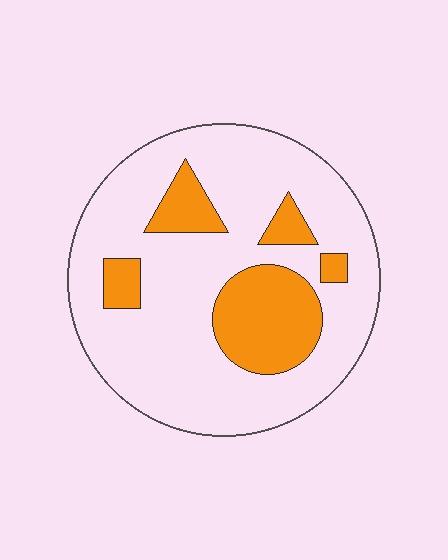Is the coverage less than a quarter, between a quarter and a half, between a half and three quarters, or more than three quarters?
Less than a quarter.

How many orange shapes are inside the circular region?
5.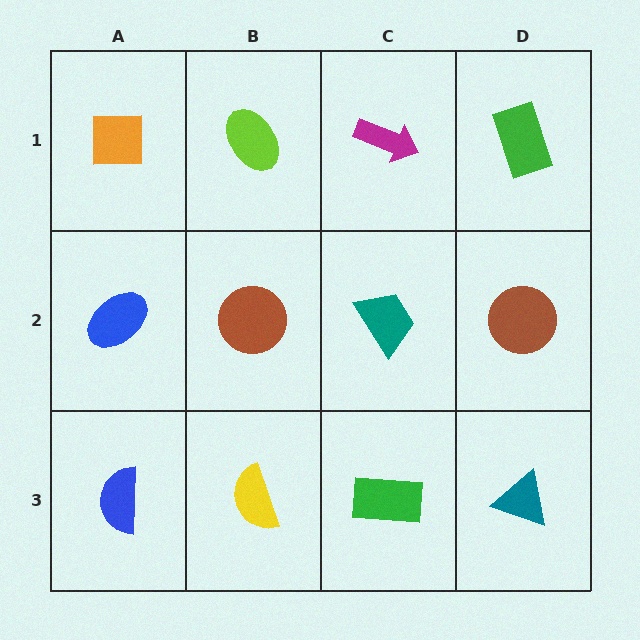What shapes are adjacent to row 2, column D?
A green rectangle (row 1, column D), a teal triangle (row 3, column D), a teal trapezoid (row 2, column C).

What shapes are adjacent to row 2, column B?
A lime ellipse (row 1, column B), a yellow semicircle (row 3, column B), a blue ellipse (row 2, column A), a teal trapezoid (row 2, column C).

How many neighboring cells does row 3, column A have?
2.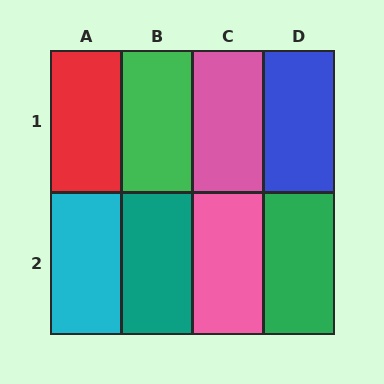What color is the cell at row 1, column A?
Red.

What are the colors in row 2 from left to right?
Cyan, teal, pink, green.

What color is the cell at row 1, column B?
Green.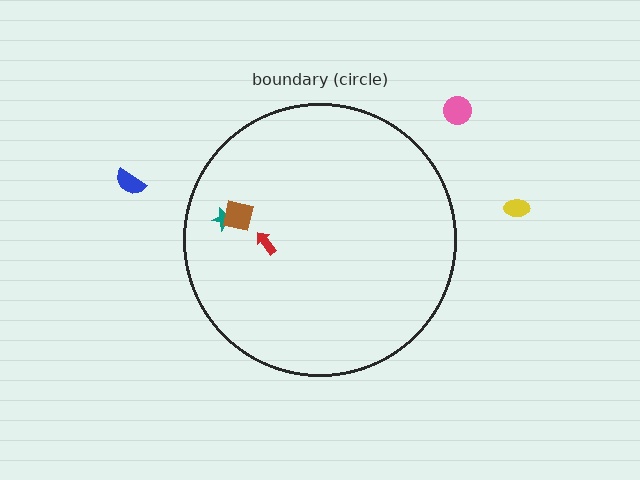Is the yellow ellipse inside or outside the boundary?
Outside.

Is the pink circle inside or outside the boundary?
Outside.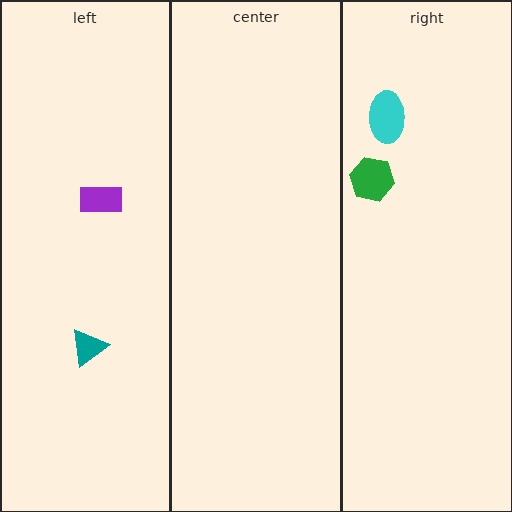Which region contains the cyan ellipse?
The right region.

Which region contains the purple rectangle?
The left region.